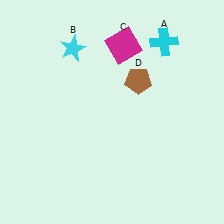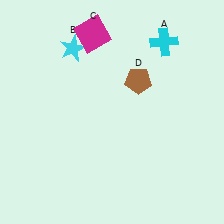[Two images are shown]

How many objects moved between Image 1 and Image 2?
1 object moved between the two images.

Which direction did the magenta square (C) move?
The magenta square (C) moved left.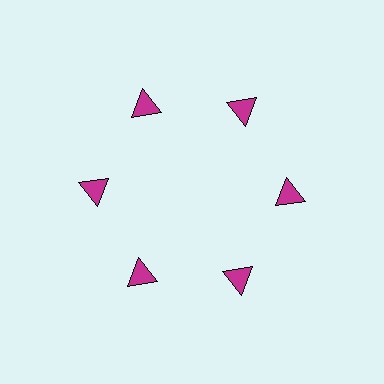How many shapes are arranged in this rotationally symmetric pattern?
There are 6 shapes, arranged in 6 groups of 1.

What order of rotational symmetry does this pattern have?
This pattern has 6-fold rotational symmetry.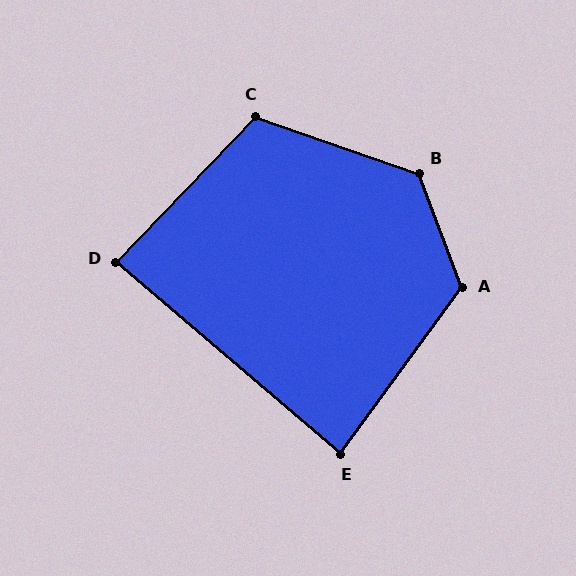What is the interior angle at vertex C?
Approximately 115 degrees (obtuse).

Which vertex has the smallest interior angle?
E, at approximately 86 degrees.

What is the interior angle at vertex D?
Approximately 87 degrees (approximately right).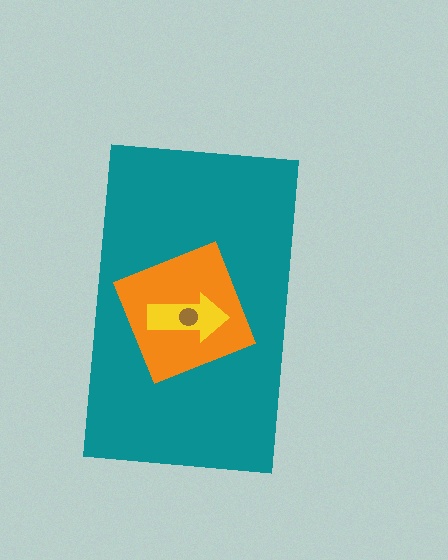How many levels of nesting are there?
4.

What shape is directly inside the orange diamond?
The yellow arrow.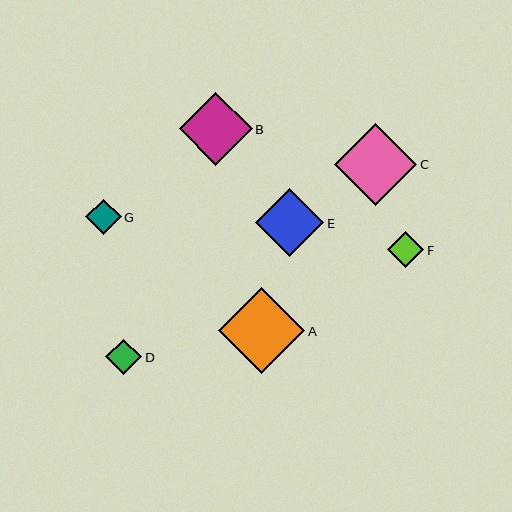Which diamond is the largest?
Diamond A is the largest with a size of approximately 86 pixels.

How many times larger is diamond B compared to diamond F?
Diamond B is approximately 2.0 times the size of diamond F.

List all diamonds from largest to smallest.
From largest to smallest: A, C, B, E, F, D, G.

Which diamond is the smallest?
Diamond G is the smallest with a size of approximately 35 pixels.